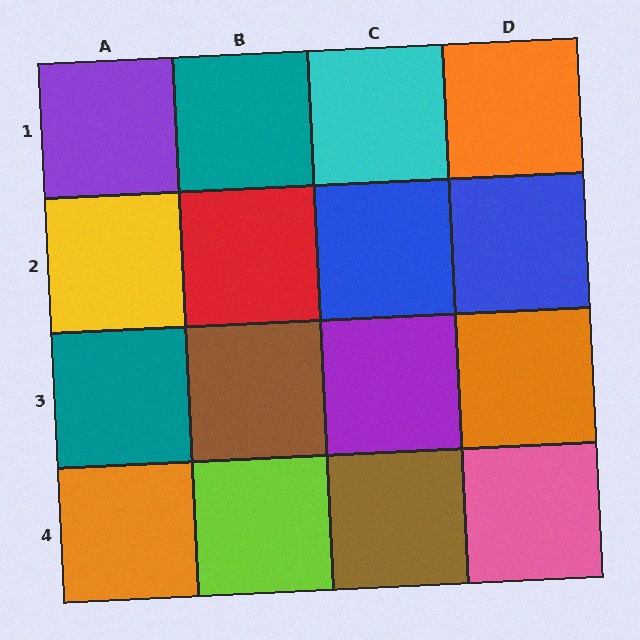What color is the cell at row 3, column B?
Brown.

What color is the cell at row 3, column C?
Purple.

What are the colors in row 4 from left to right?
Orange, lime, brown, pink.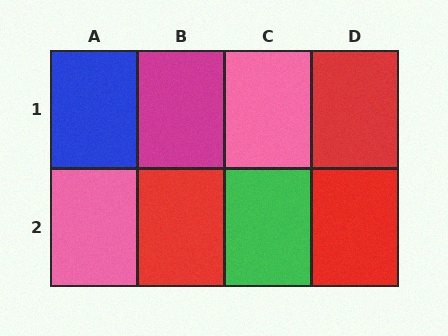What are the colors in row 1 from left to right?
Blue, magenta, pink, red.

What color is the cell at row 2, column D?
Red.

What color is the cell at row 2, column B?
Red.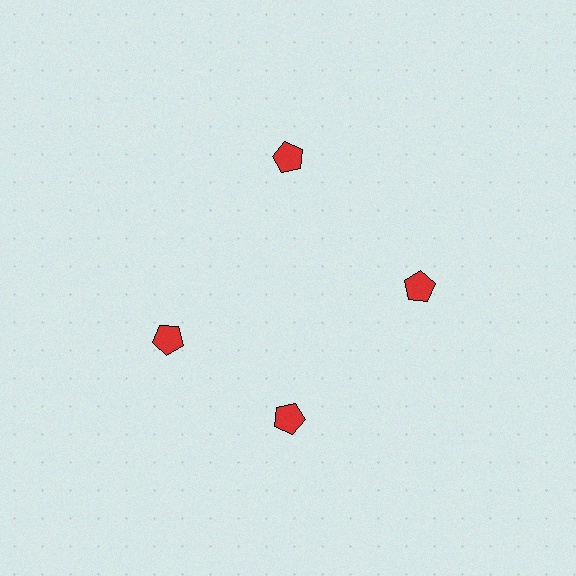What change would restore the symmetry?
The symmetry would be restored by rotating it back into even spacing with its neighbors so that all 4 pentagons sit at equal angles and equal distance from the center.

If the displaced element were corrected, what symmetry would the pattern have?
It would have 4-fold rotational symmetry — the pattern would map onto itself every 90 degrees.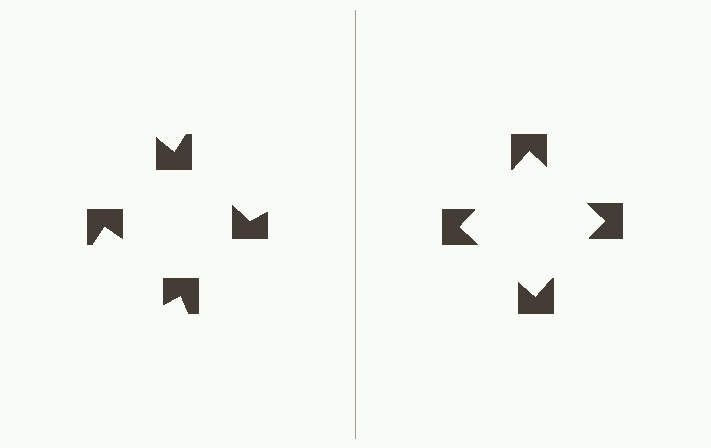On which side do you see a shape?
An illusory square appears on the right side. On the left side the wedge cuts are rotated, so no coherent shape forms.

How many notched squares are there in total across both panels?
8 — 4 on each side.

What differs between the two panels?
The notched squares are positioned identically on both sides; only the wedge orientations differ. On the right they align to a square; on the left they are misaligned.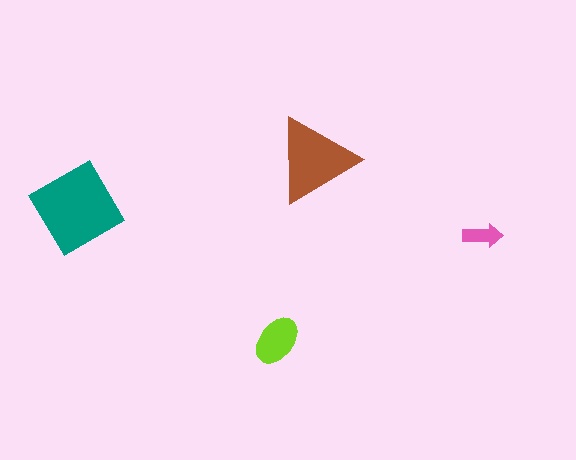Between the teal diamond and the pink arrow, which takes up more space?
The teal diamond.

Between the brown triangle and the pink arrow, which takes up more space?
The brown triangle.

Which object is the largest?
The teal diamond.